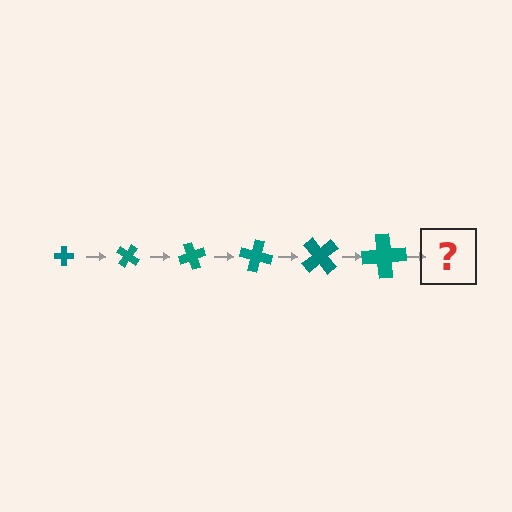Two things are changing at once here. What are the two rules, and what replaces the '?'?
The two rules are that the cross grows larger each step and it rotates 35 degrees each step. The '?' should be a cross, larger than the previous one and rotated 210 degrees from the start.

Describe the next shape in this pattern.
It should be a cross, larger than the previous one and rotated 210 degrees from the start.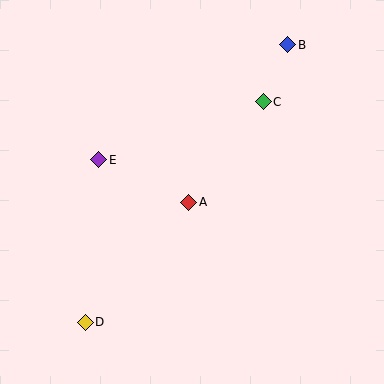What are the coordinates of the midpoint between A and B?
The midpoint between A and B is at (238, 124).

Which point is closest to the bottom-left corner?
Point D is closest to the bottom-left corner.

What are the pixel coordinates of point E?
Point E is at (99, 160).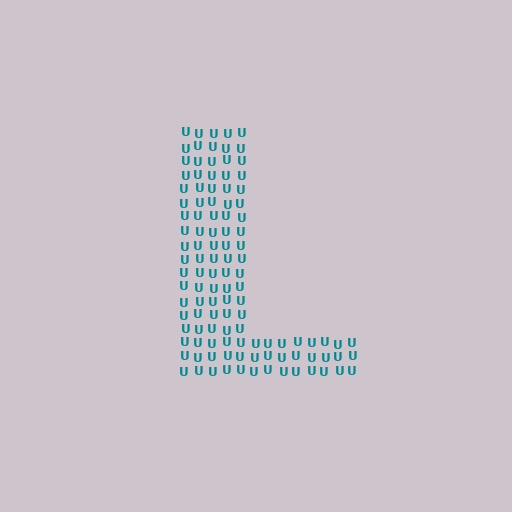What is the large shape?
The large shape is the letter L.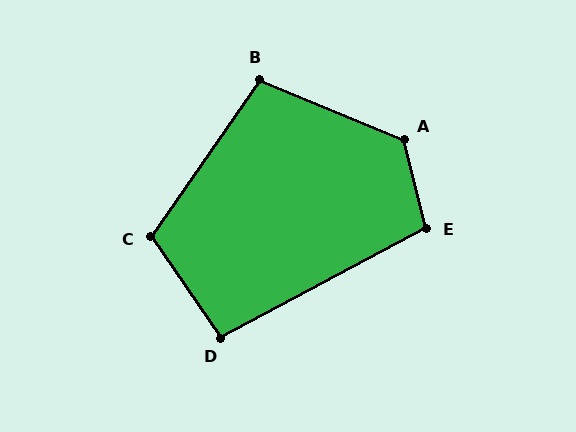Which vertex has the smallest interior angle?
D, at approximately 97 degrees.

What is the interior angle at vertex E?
Approximately 104 degrees (obtuse).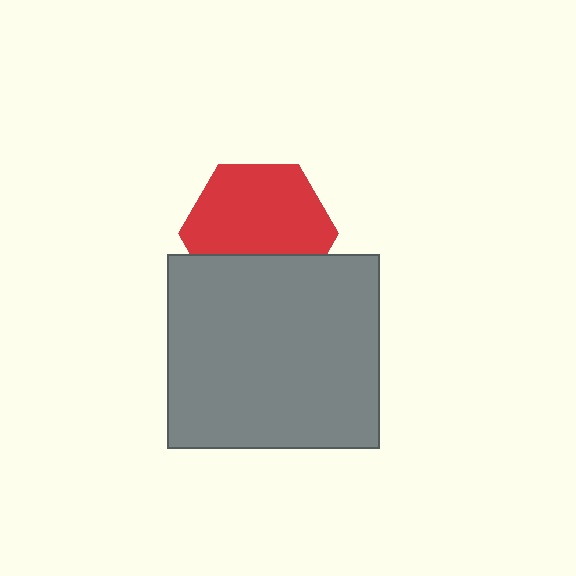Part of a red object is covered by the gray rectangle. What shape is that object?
It is a hexagon.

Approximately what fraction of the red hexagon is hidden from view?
Roughly 32% of the red hexagon is hidden behind the gray rectangle.